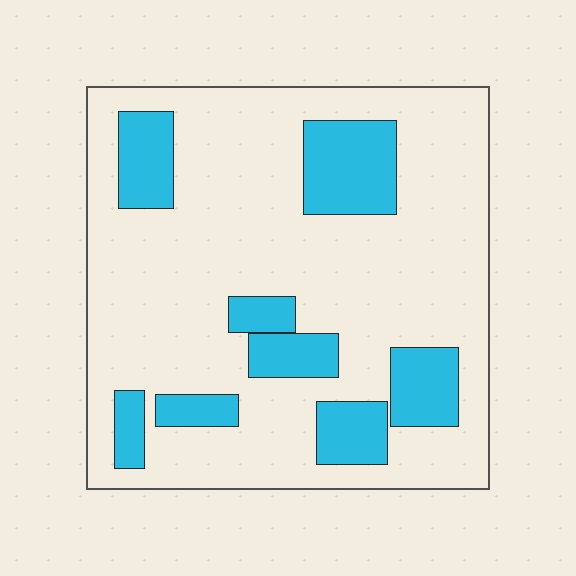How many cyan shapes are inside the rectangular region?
8.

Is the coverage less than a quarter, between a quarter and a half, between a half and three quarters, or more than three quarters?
Less than a quarter.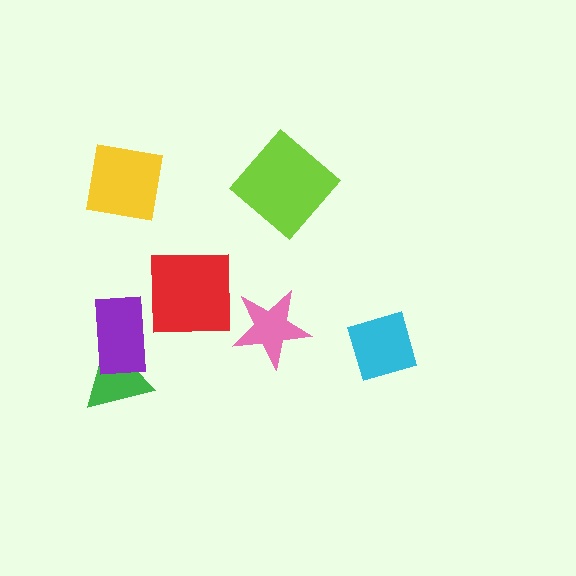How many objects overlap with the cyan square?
0 objects overlap with the cyan square.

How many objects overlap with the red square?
0 objects overlap with the red square.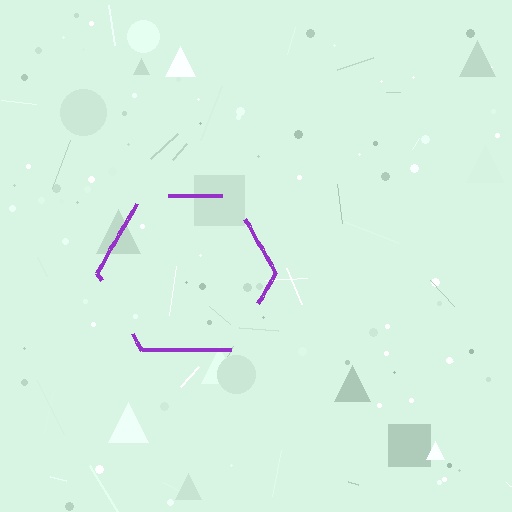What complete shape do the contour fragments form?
The contour fragments form a hexagon.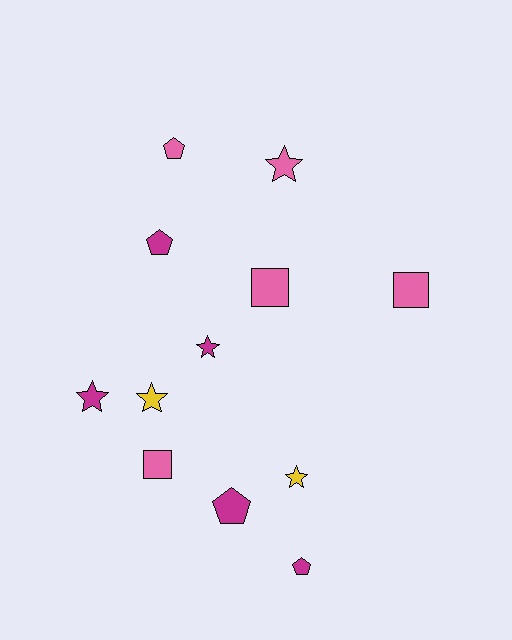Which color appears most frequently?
Pink, with 5 objects.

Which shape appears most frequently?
Star, with 5 objects.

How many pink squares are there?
There are 3 pink squares.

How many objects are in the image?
There are 12 objects.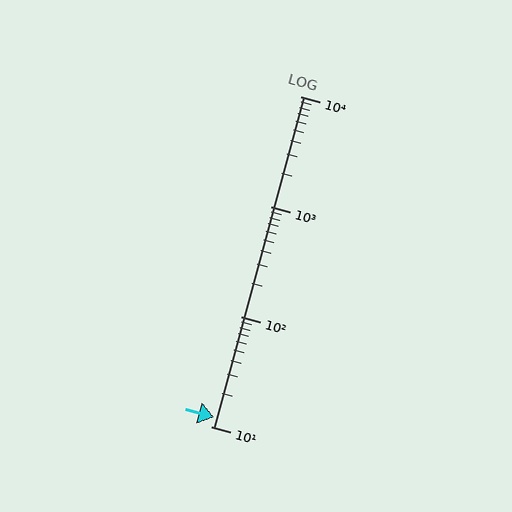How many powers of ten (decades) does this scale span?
The scale spans 3 decades, from 10 to 10000.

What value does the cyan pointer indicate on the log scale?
The pointer indicates approximately 12.